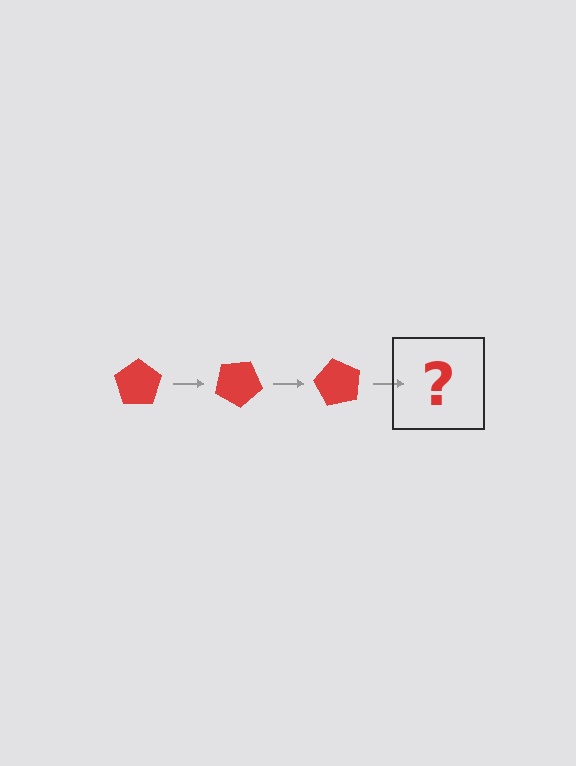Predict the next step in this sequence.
The next step is a red pentagon rotated 90 degrees.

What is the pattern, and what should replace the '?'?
The pattern is that the pentagon rotates 30 degrees each step. The '?' should be a red pentagon rotated 90 degrees.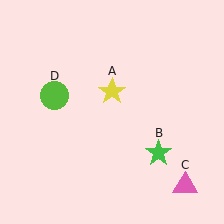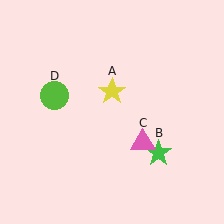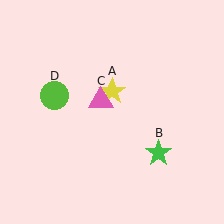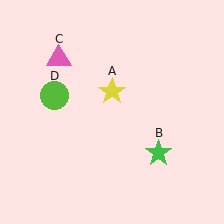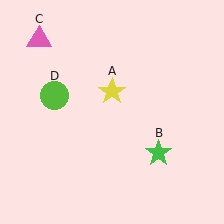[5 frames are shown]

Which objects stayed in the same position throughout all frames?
Yellow star (object A) and green star (object B) and lime circle (object D) remained stationary.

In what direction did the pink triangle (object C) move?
The pink triangle (object C) moved up and to the left.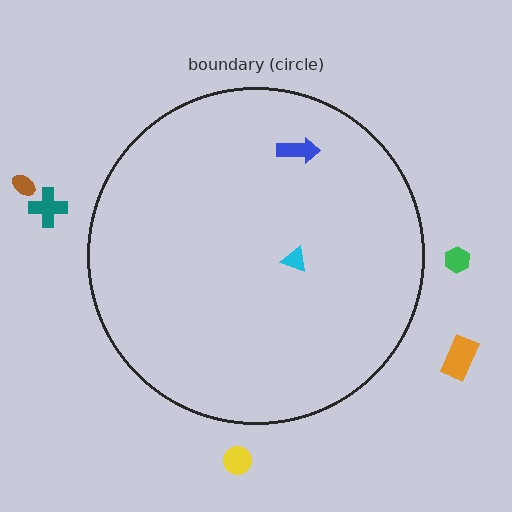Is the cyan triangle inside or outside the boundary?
Inside.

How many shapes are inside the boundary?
2 inside, 5 outside.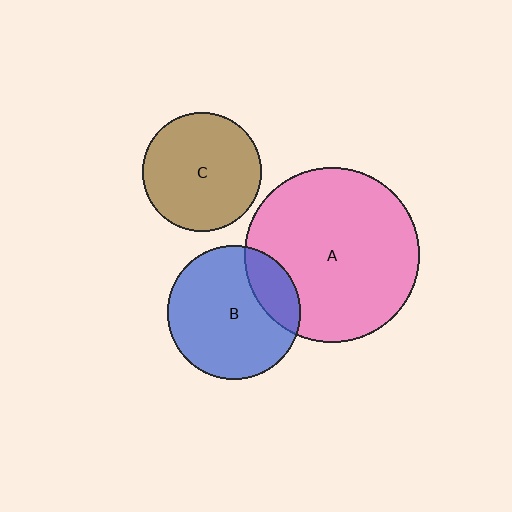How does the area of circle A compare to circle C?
Approximately 2.2 times.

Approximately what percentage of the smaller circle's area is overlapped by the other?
Approximately 20%.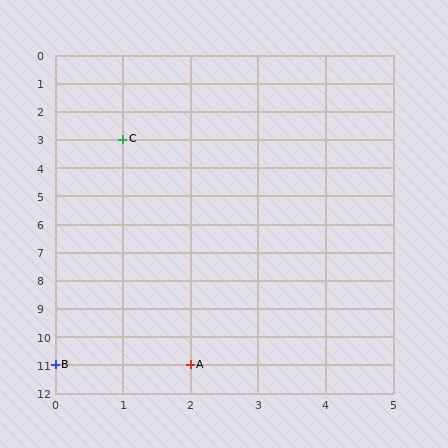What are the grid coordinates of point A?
Point A is at grid coordinates (2, 11).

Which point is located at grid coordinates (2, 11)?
Point A is at (2, 11).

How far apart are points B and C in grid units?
Points B and C are 1 column and 8 rows apart (about 8.1 grid units diagonally).